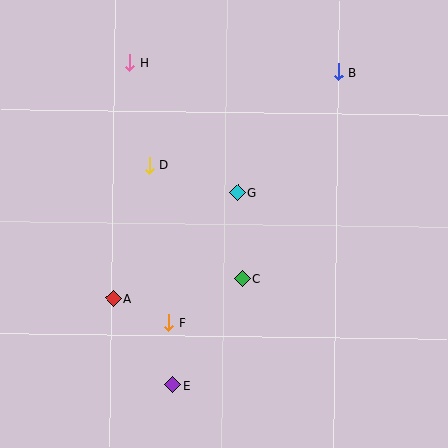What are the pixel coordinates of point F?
Point F is at (168, 323).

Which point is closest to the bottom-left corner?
Point E is closest to the bottom-left corner.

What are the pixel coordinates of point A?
Point A is at (113, 298).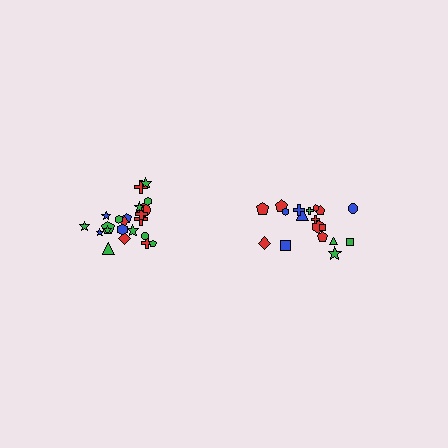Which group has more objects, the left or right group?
The left group.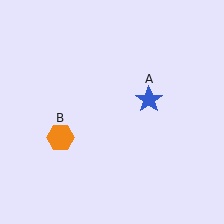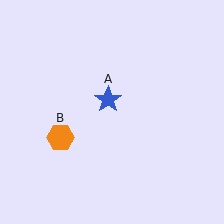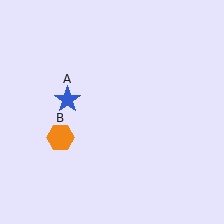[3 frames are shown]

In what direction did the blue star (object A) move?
The blue star (object A) moved left.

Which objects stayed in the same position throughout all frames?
Orange hexagon (object B) remained stationary.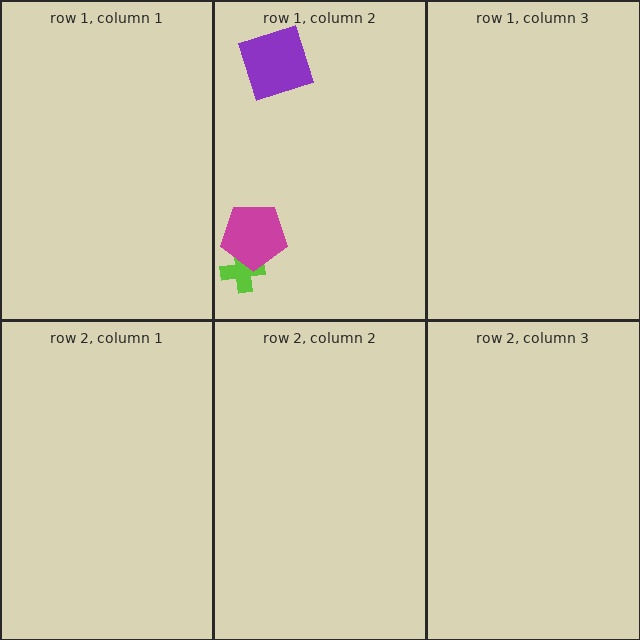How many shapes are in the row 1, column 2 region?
3.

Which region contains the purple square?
The row 1, column 2 region.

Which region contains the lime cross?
The row 1, column 2 region.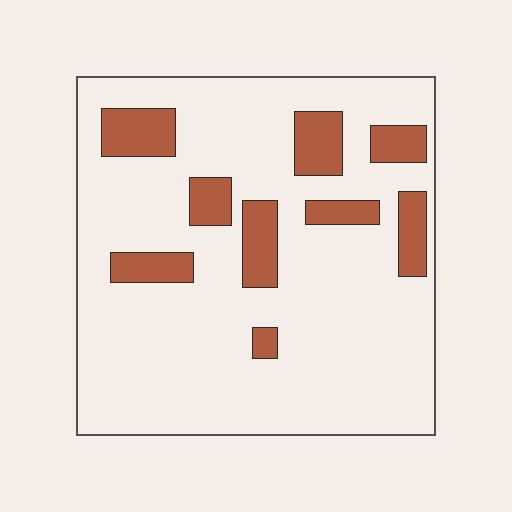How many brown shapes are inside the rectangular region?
9.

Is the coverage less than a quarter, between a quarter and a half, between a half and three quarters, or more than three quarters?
Less than a quarter.